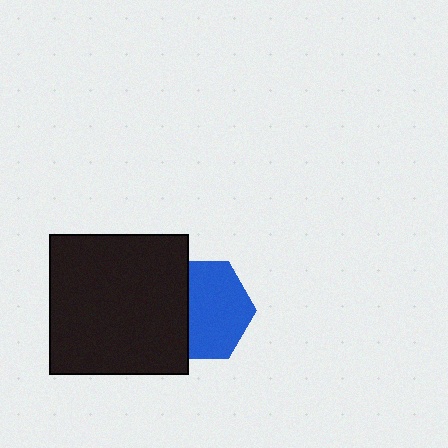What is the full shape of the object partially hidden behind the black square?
The partially hidden object is a blue hexagon.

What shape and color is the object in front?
The object in front is a black square.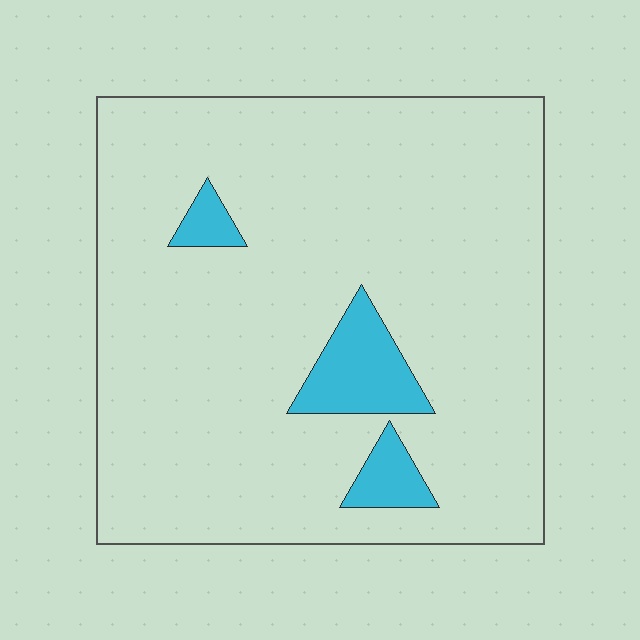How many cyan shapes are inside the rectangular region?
3.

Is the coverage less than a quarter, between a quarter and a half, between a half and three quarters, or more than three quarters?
Less than a quarter.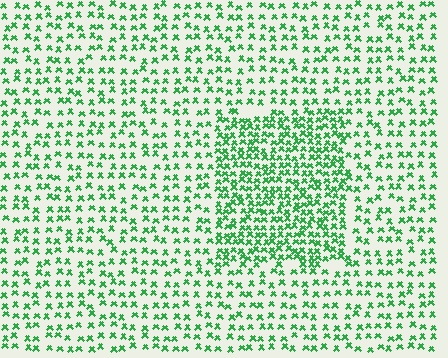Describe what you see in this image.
The image contains small green elements arranged at two different densities. A rectangle-shaped region is visible where the elements are more densely packed than the surrounding area.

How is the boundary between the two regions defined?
The boundary is defined by a change in element density (approximately 1.9x ratio). All elements are the same color, size, and shape.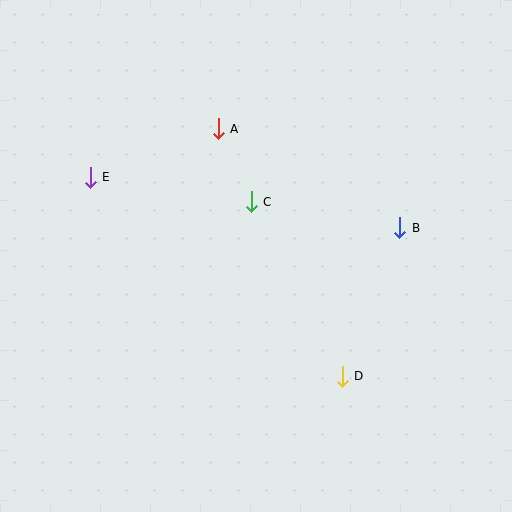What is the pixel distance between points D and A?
The distance between D and A is 277 pixels.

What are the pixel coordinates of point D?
Point D is at (342, 376).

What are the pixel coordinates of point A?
Point A is at (218, 129).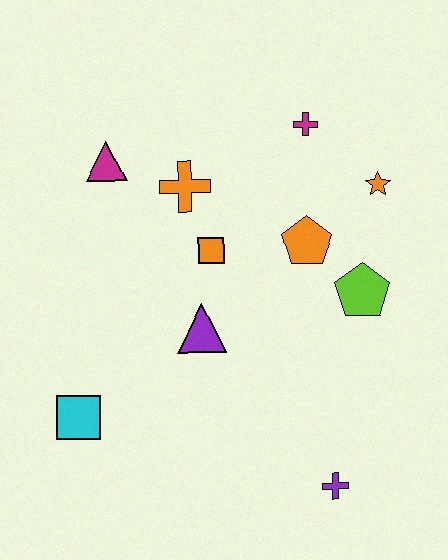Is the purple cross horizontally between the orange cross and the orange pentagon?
No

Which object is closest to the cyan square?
The purple triangle is closest to the cyan square.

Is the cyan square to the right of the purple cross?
No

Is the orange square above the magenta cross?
No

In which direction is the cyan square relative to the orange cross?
The cyan square is below the orange cross.